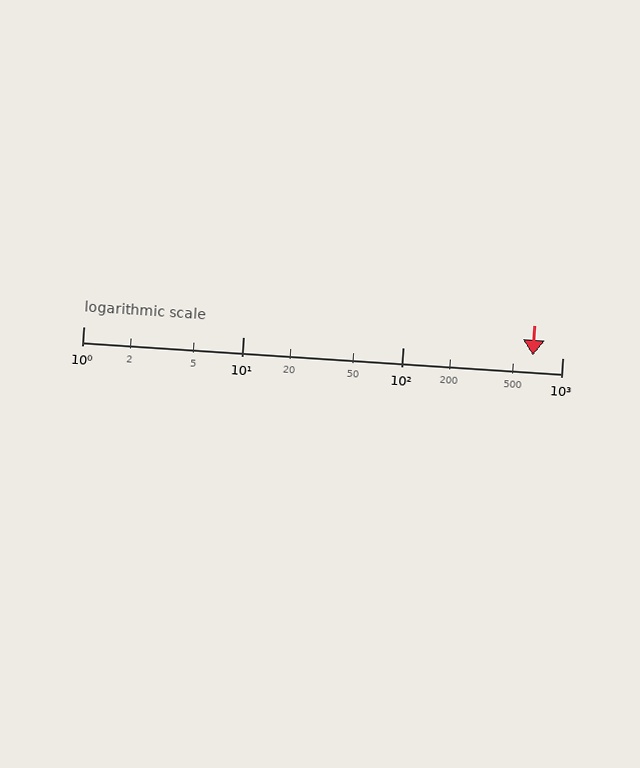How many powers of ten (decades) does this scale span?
The scale spans 3 decades, from 1 to 1000.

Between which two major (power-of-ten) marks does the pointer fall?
The pointer is between 100 and 1000.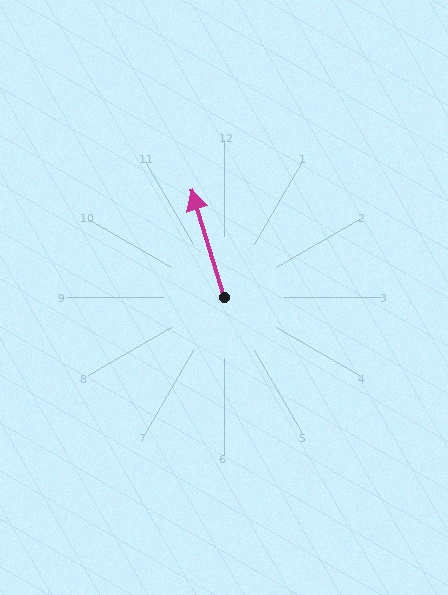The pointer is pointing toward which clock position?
Roughly 11 o'clock.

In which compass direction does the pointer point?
North.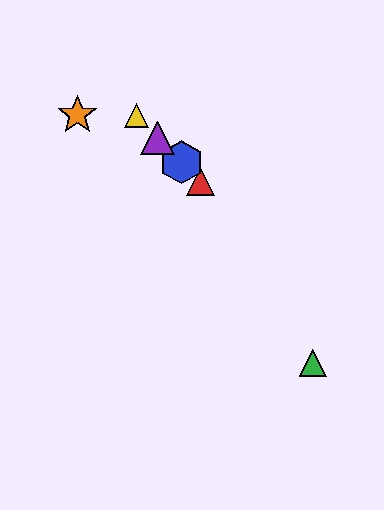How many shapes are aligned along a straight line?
4 shapes (the red triangle, the blue hexagon, the yellow triangle, the purple triangle) are aligned along a straight line.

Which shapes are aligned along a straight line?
The red triangle, the blue hexagon, the yellow triangle, the purple triangle are aligned along a straight line.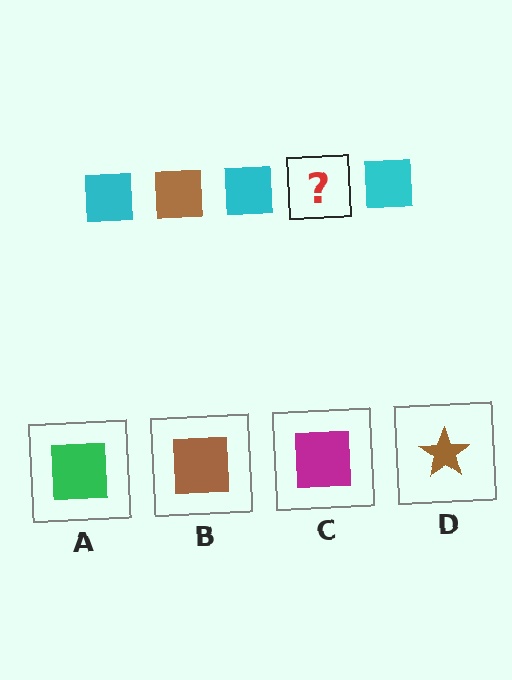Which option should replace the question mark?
Option B.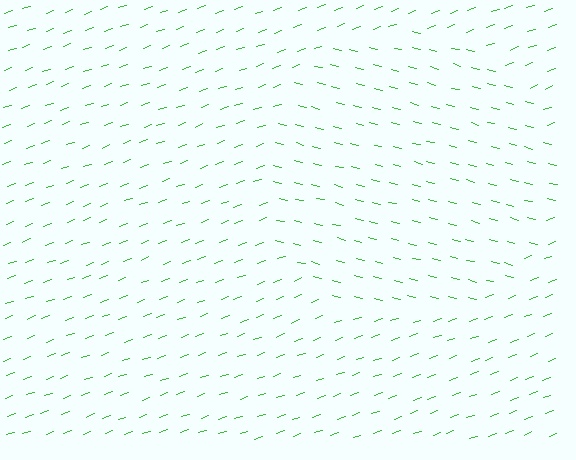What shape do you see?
I see a circle.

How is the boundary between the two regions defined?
The boundary is defined purely by a change in line orientation (approximately 34 degrees difference). All lines are the same color and thickness.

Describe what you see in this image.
The image is filled with small green line segments. A circle region in the image has lines oriented differently from the surrounding lines, creating a visible texture boundary.